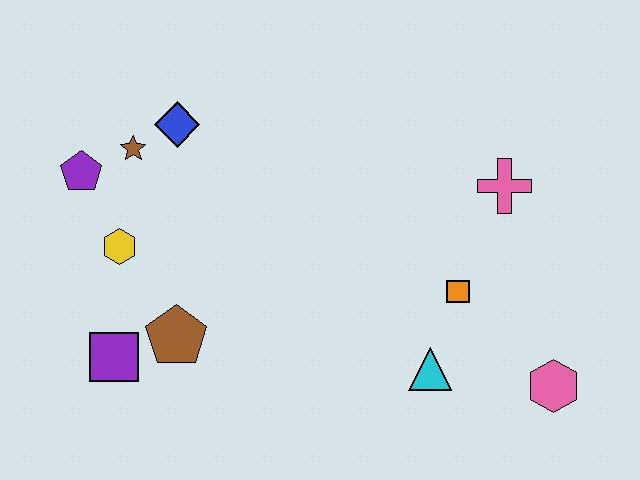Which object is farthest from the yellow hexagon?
The pink hexagon is farthest from the yellow hexagon.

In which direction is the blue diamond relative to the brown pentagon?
The blue diamond is above the brown pentagon.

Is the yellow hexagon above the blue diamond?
No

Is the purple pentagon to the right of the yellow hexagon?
No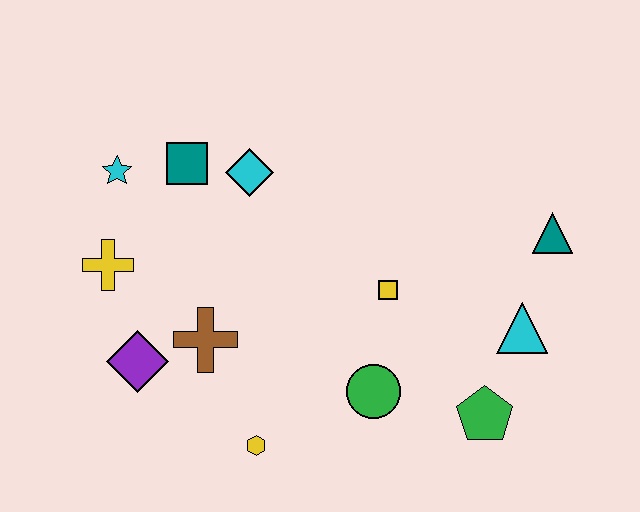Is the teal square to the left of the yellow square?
Yes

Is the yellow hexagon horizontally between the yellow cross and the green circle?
Yes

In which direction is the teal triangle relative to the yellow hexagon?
The teal triangle is to the right of the yellow hexagon.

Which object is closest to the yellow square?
The green circle is closest to the yellow square.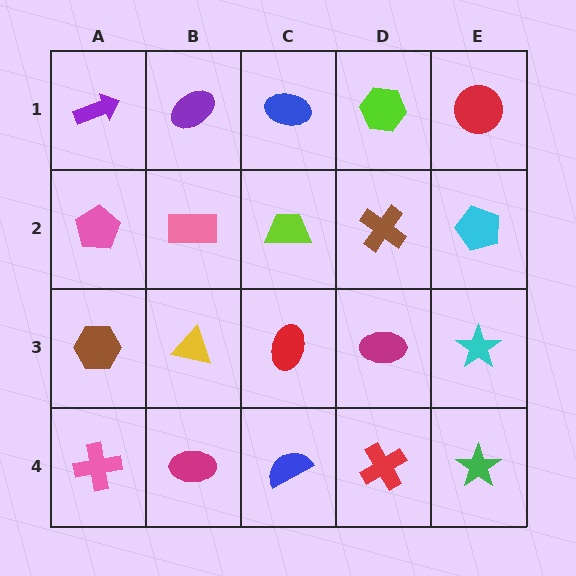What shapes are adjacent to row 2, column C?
A blue ellipse (row 1, column C), a red ellipse (row 3, column C), a pink rectangle (row 2, column B), a brown cross (row 2, column D).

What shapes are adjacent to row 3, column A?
A pink pentagon (row 2, column A), a pink cross (row 4, column A), a yellow triangle (row 3, column B).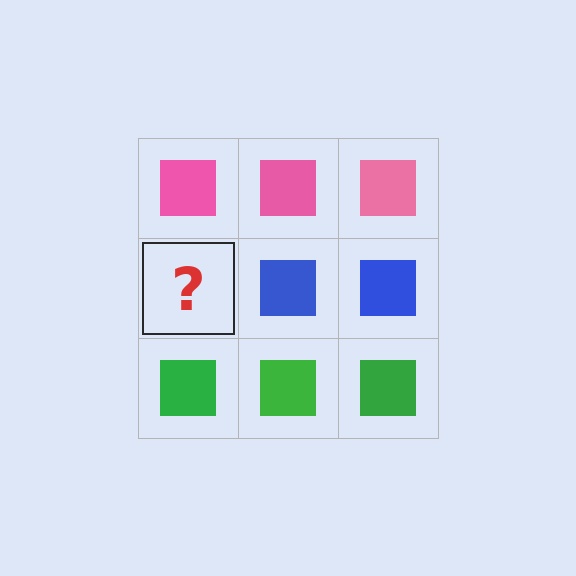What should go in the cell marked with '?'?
The missing cell should contain a blue square.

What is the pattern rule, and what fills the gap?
The rule is that each row has a consistent color. The gap should be filled with a blue square.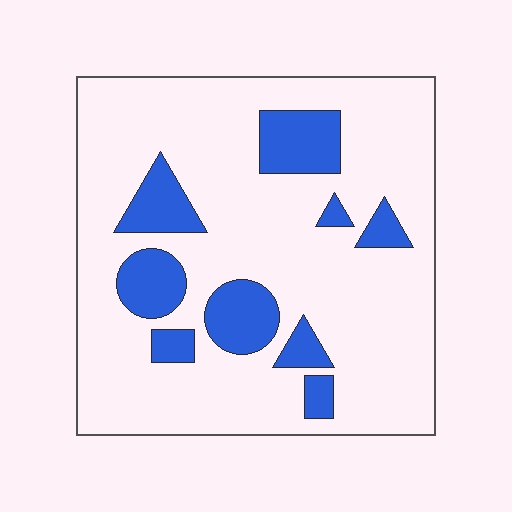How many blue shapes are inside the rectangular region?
9.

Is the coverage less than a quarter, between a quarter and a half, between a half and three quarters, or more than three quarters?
Less than a quarter.